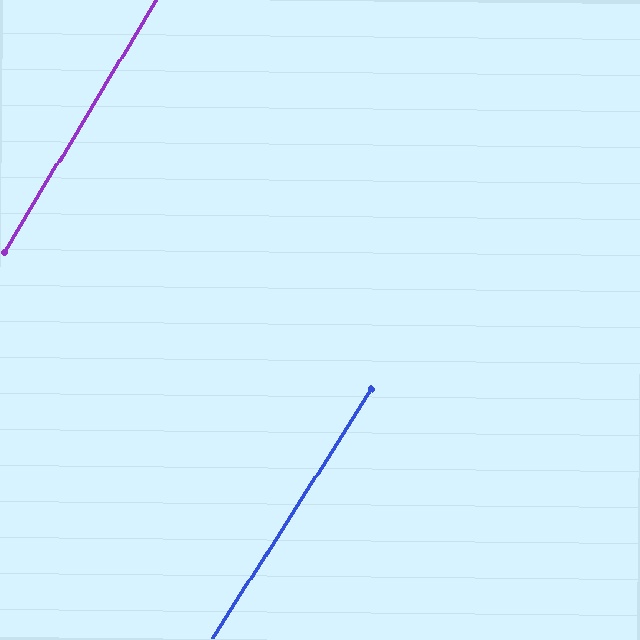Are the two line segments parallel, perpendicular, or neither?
Parallel — their directions differ by only 1.6°.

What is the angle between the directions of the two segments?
Approximately 2 degrees.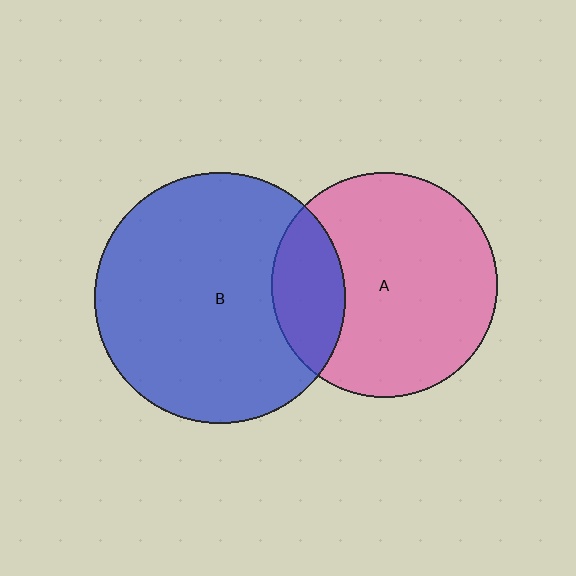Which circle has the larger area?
Circle B (blue).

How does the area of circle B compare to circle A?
Approximately 1.2 times.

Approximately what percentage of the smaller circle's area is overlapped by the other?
Approximately 20%.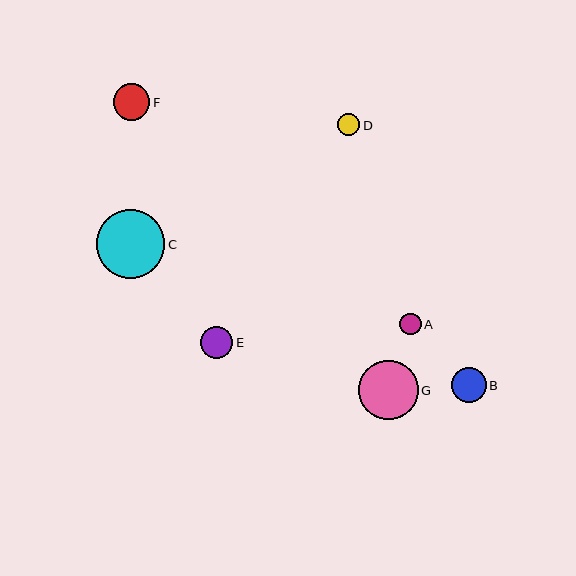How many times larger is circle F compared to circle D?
Circle F is approximately 1.7 times the size of circle D.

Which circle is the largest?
Circle C is the largest with a size of approximately 69 pixels.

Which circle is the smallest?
Circle A is the smallest with a size of approximately 22 pixels.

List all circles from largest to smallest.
From largest to smallest: C, G, F, B, E, D, A.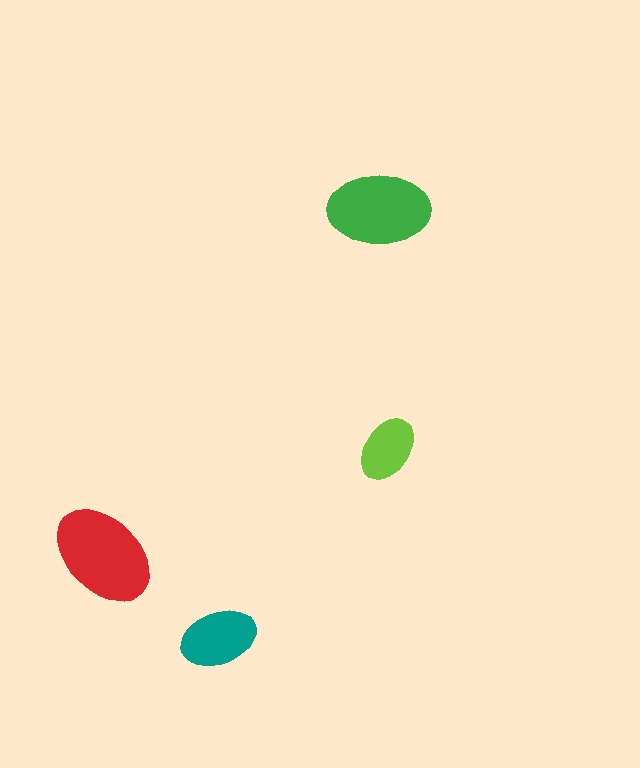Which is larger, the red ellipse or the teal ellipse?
The red one.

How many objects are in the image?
There are 4 objects in the image.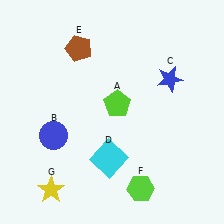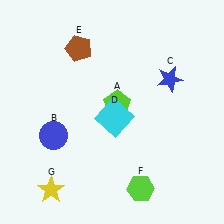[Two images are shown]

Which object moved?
The cyan square (D) moved up.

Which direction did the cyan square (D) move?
The cyan square (D) moved up.